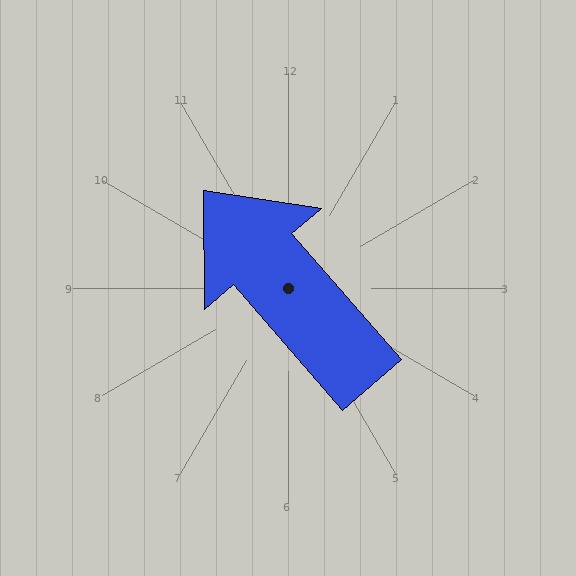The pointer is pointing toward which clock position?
Roughly 11 o'clock.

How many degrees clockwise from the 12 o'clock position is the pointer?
Approximately 319 degrees.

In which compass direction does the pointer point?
Northwest.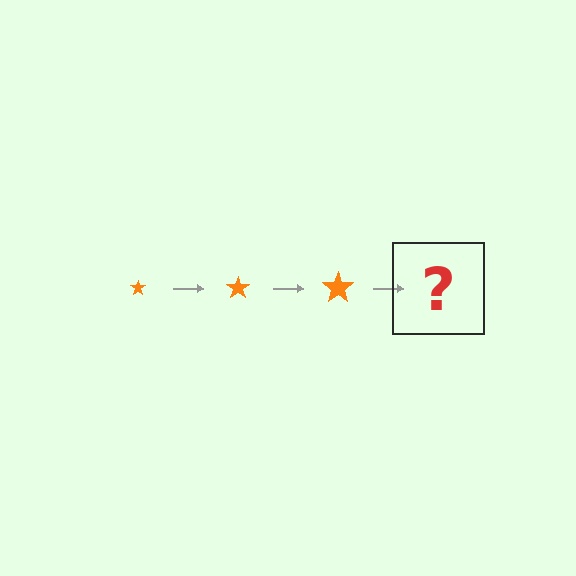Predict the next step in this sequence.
The next step is an orange star, larger than the previous one.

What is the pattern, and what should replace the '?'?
The pattern is that the star gets progressively larger each step. The '?' should be an orange star, larger than the previous one.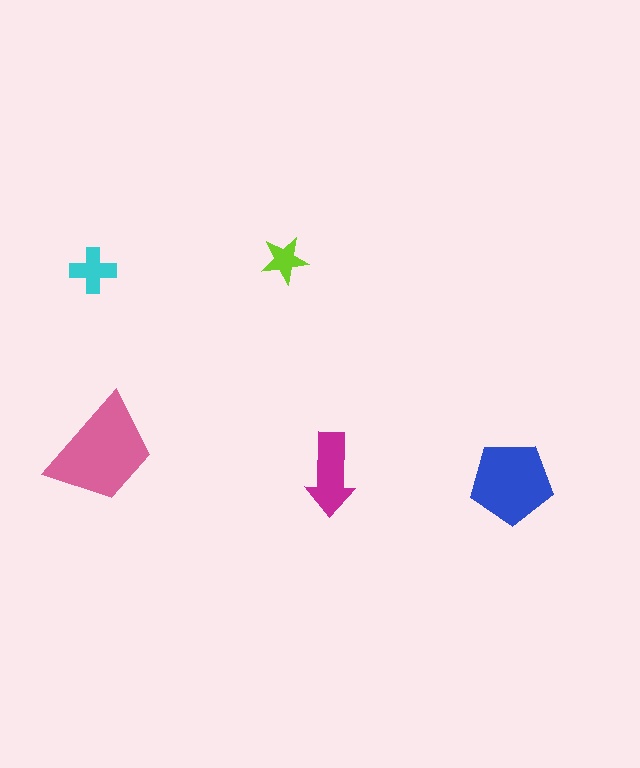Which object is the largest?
The pink trapezoid.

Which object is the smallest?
The lime star.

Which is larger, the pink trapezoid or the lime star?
The pink trapezoid.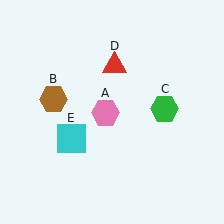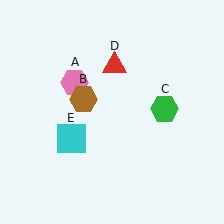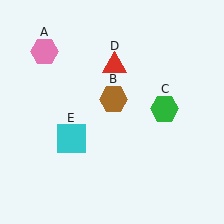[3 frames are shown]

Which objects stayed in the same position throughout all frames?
Green hexagon (object C) and red triangle (object D) and cyan square (object E) remained stationary.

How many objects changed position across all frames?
2 objects changed position: pink hexagon (object A), brown hexagon (object B).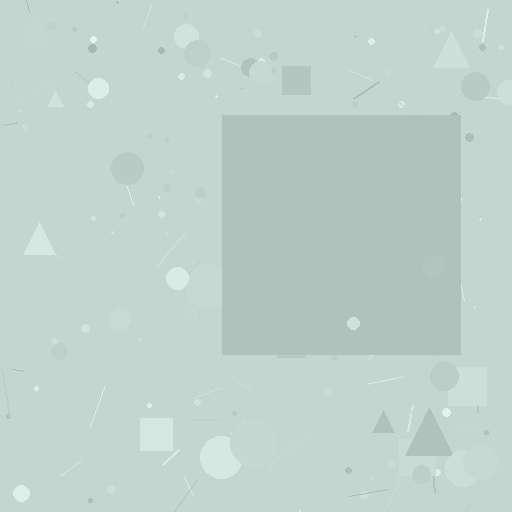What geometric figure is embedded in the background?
A square is embedded in the background.